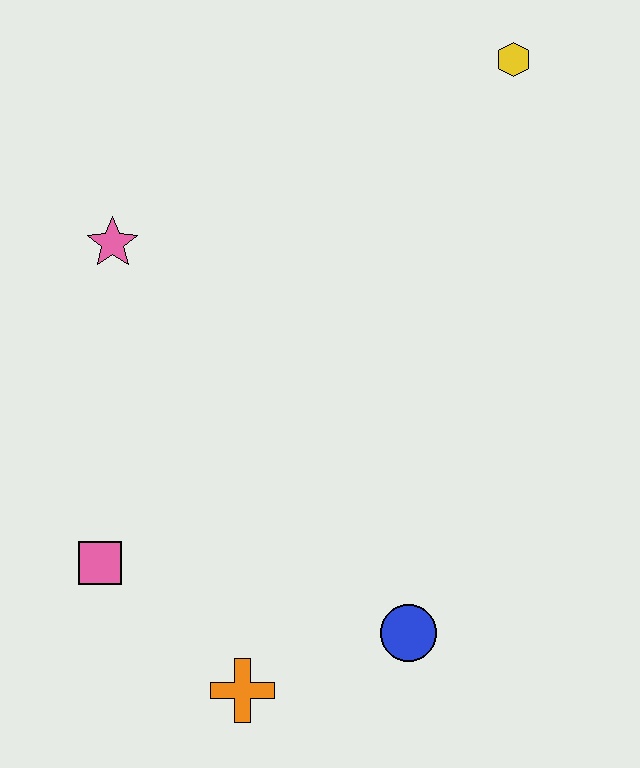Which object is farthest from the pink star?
The blue circle is farthest from the pink star.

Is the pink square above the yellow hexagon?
No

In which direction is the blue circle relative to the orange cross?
The blue circle is to the right of the orange cross.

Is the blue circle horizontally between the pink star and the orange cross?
No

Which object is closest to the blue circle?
The orange cross is closest to the blue circle.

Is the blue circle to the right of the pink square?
Yes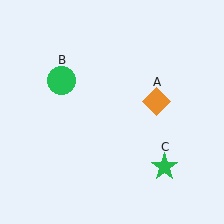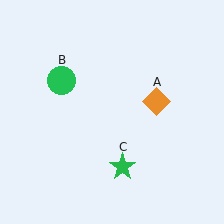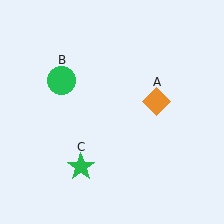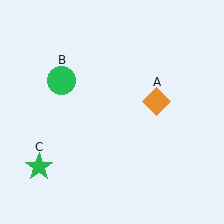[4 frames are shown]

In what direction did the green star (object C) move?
The green star (object C) moved left.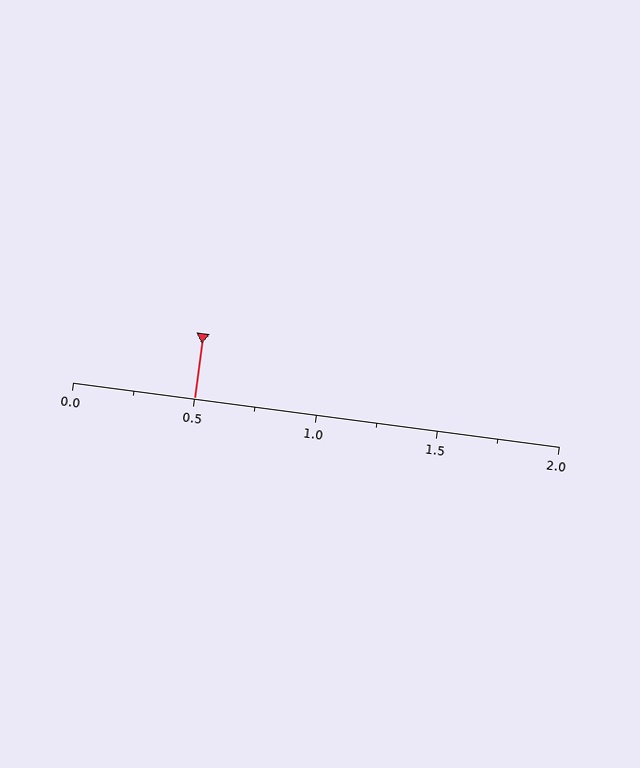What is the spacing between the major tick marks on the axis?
The major ticks are spaced 0.5 apart.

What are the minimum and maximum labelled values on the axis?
The axis runs from 0.0 to 2.0.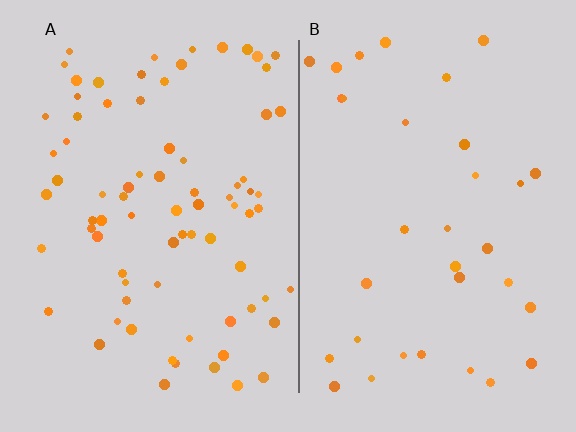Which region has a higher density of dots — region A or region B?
A (the left).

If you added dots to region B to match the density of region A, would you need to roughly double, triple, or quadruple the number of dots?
Approximately double.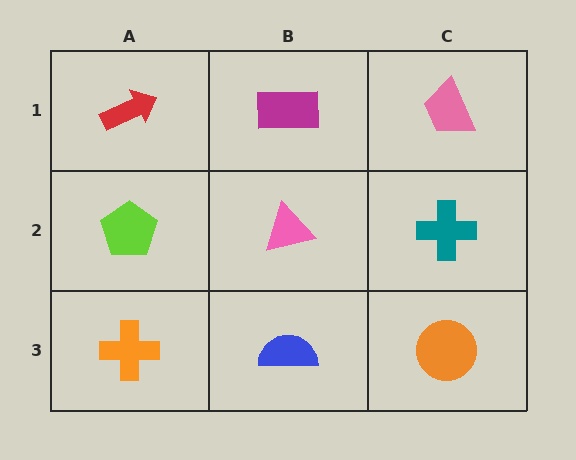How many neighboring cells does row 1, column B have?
3.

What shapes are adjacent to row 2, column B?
A magenta rectangle (row 1, column B), a blue semicircle (row 3, column B), a lime pentagon (row 2, column A), a teal cross (row 2, column C).